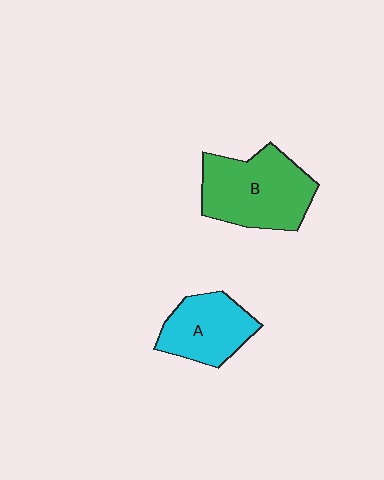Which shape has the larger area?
Shape B (green).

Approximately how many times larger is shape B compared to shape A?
Approximately 1.4 times.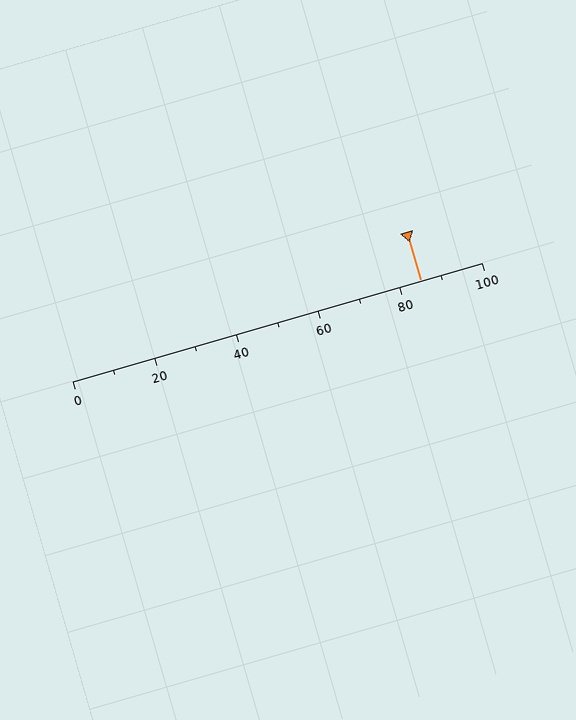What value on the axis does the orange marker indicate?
The marker indicates approximately 85.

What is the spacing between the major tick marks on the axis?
The major ticks are spaced 20 apart.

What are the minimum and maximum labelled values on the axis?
The axis runs from 0 to 100.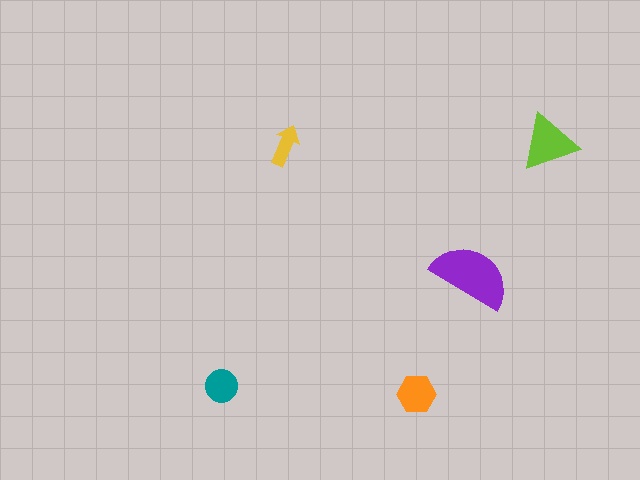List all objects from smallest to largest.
The yellow arrow, the teal circle, the orange hexagon, the lime triangle, the purple semicircle.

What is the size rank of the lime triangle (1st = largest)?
2nd.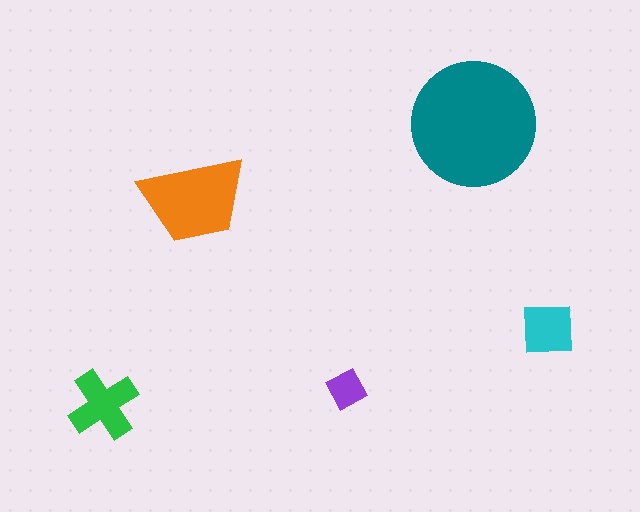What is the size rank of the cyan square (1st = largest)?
4th.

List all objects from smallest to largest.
The purple diamond, the cyan square, the green cross, the orange trapezoid, the teal circle.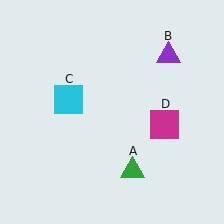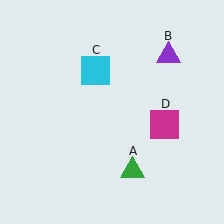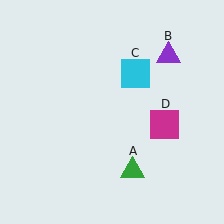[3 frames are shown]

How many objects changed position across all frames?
1 object changed position: cyan square (object C).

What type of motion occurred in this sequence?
The cyan square (object C) rotated clockwise around the center of the scene.